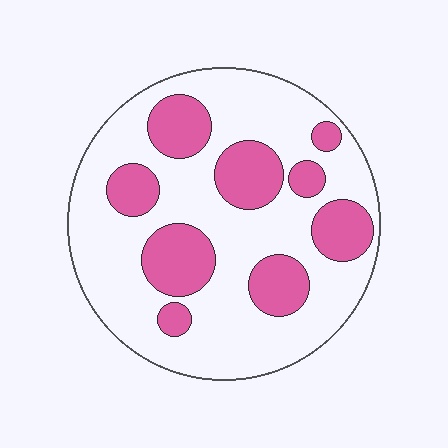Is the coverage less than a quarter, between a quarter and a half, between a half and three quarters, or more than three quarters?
Between a quarter and a half.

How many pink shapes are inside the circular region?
9.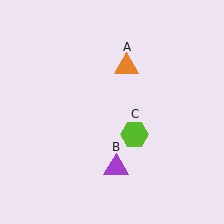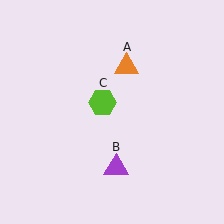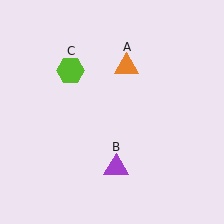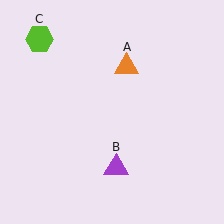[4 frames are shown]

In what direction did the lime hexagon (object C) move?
The lime hexagon (object C) moved up and to the left.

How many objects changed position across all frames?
1 object changed position: lime hexagon (object C).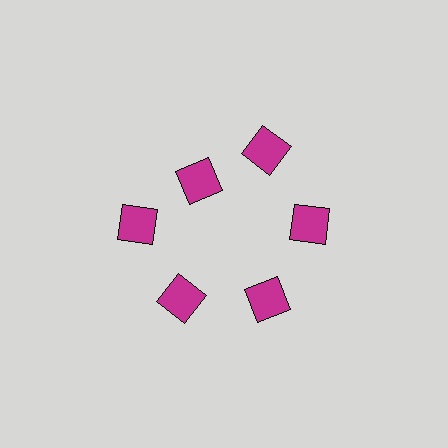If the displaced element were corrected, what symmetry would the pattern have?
It would have 6-fold rotational symmetry — the pattern would map onto itself every 60 degrees.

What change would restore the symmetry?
The symmetry would be restored by moving it outward, back onto the ring so that all 6 squares sit at equal angles and equal distance from the center.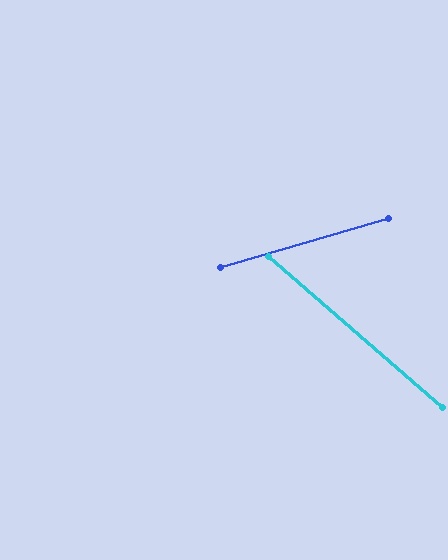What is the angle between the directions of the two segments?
Approximately 57 degrees.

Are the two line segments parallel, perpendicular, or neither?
Neither parallel nor perpendicular — they differ by about 57°.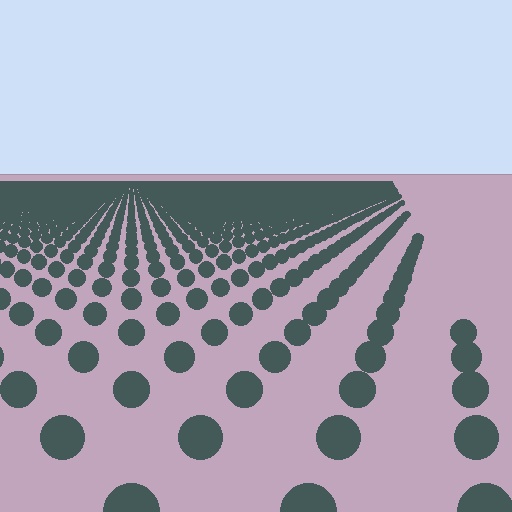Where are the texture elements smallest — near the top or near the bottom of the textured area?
Near the top.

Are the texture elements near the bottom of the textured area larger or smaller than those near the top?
Larger. Near the bottom, elements are closer to the viewer and appear at a bigger on-screen size.